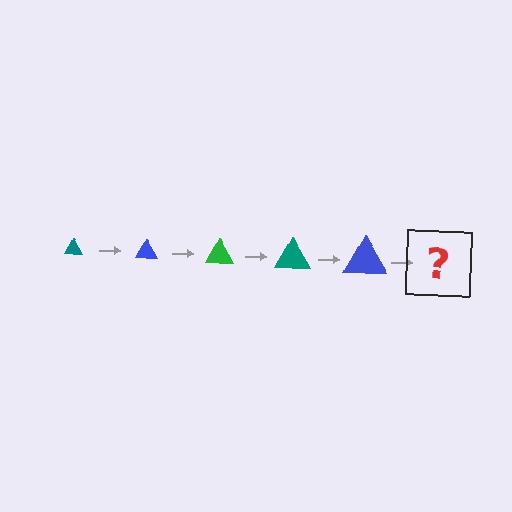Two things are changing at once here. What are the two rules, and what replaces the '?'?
The two rules are that the triangle grows larger each step and the color cycles through teal, blue, and green. The '?' should be a green triangle, larger than the previous one.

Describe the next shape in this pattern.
It should be a green triangle, larger than the previous one.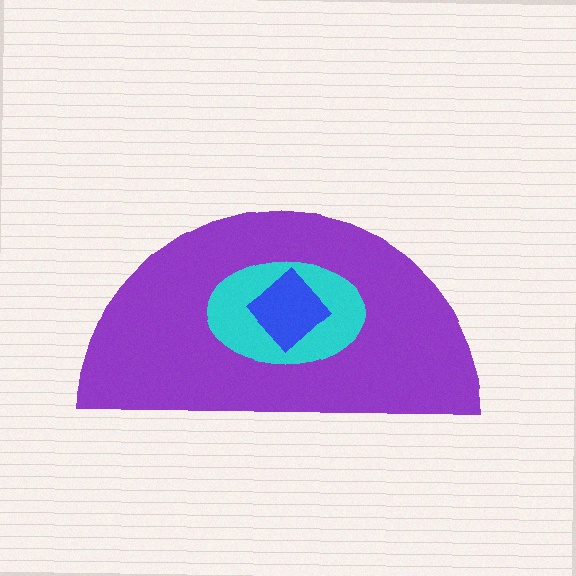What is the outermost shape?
The purple semicircle.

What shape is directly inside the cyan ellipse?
The blue diamond.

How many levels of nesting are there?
3.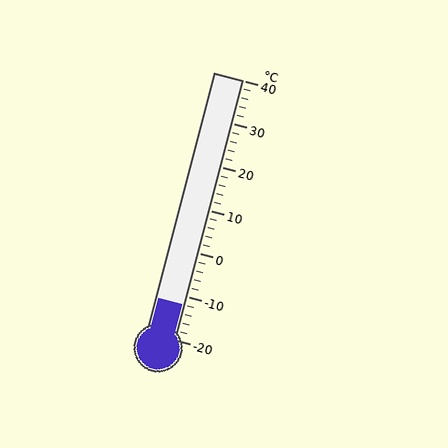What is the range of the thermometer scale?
The thermometer scale ranges from -20°C to 40°C.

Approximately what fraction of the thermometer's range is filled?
The thermometer is filled to approximately 15% of its range.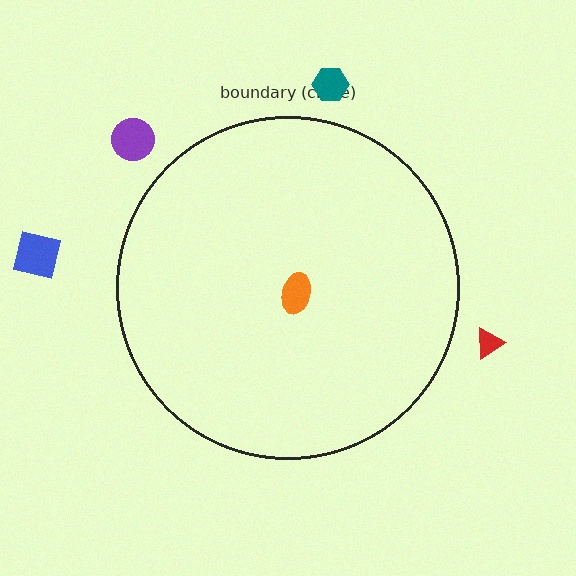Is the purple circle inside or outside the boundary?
Outside.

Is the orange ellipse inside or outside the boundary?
Inside.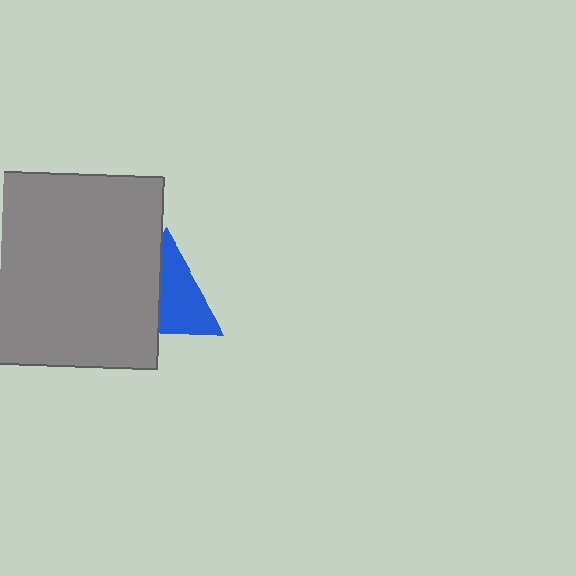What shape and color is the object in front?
The object in front is a gray square.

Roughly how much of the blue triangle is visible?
About half of it is visible (roughly 55%).